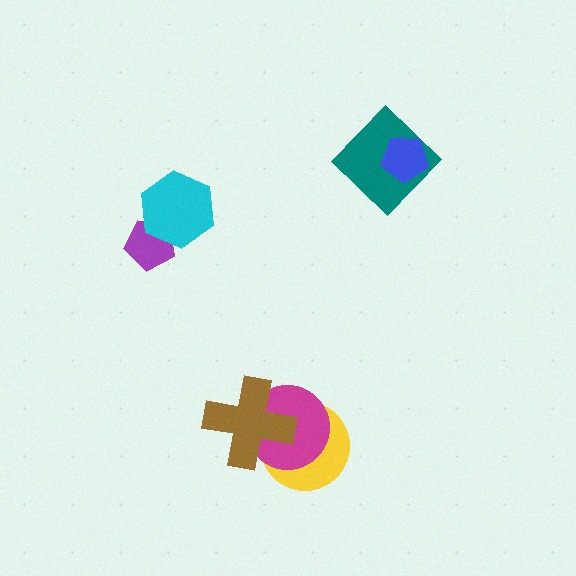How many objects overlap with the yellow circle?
2 objects overlap with the yellow circle.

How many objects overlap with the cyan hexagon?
1 object overlaps with the cyan hexagon.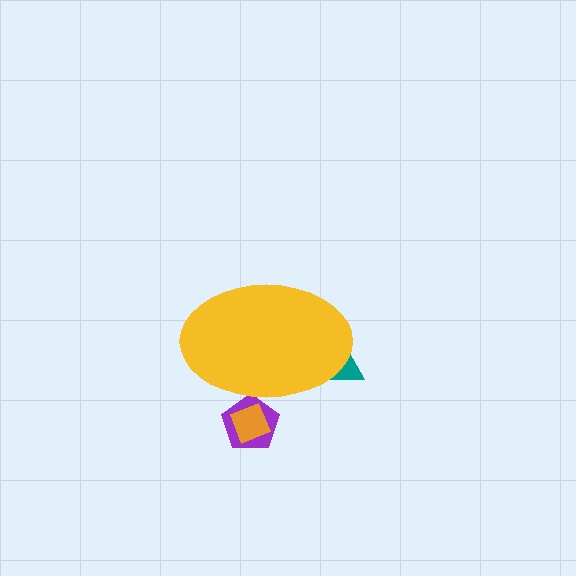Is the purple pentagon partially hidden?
Yes, the purple pentagon is partially hidden behind the yellow ellipse.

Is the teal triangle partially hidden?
Yes, the teal triangle is partially hidden behind the yellow ellipse.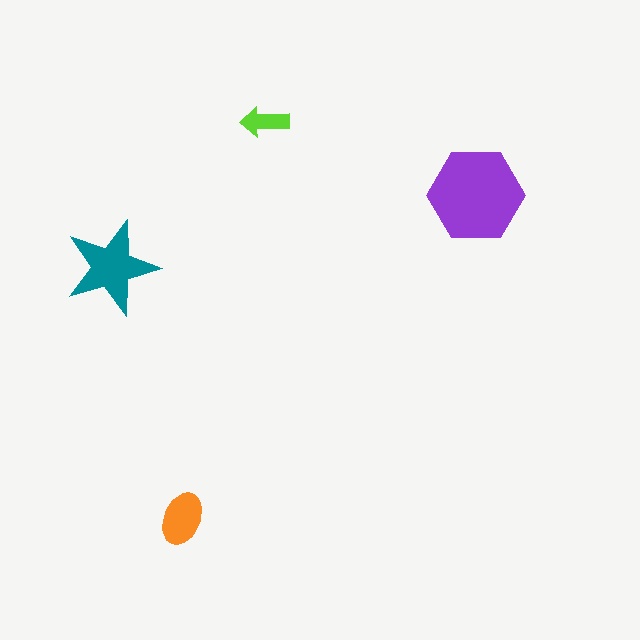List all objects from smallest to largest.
The lime arrow, the orange ellipse, the teal star, the purple hexagon.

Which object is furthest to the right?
The purple hexagon is rightmost.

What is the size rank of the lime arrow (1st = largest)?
4th.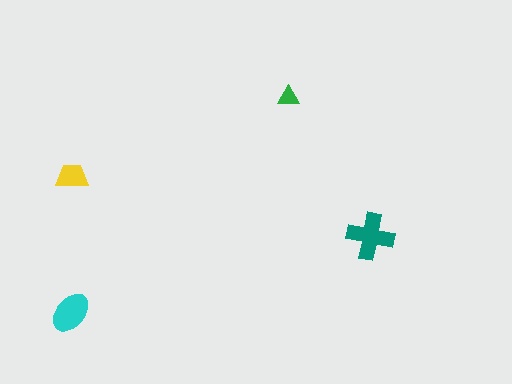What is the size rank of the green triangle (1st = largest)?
4th.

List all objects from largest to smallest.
The teal cross, the cyan ellipse, the yellow trapezoid, the green triangle.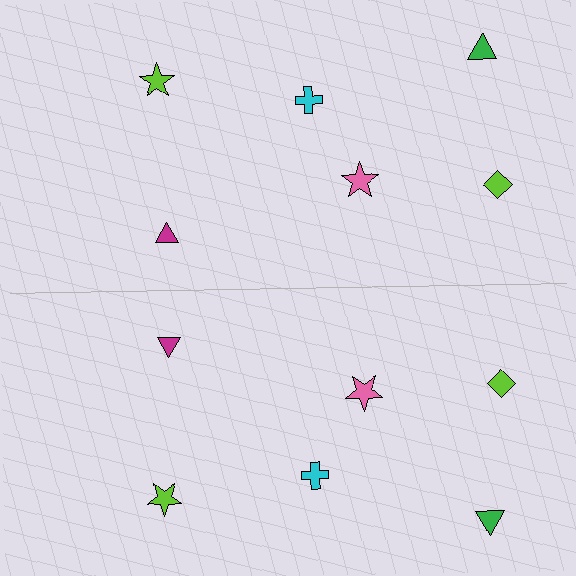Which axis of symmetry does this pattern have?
The pattern has a horizontal axis of symmetry running through the center of the image.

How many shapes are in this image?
There are 12 shapes in this image.